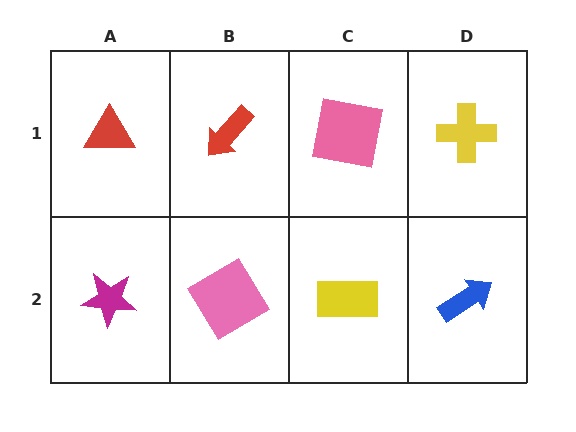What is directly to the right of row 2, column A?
A pink diamond.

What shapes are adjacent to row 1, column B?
A pink diamond (row 2, column B), a red triangle (row 1, column A), a pink square (row 1, column C).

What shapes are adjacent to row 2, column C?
A pink square (row 1, column C), a pink diamond (row 2, column B), a blue arrow (row 2, column D).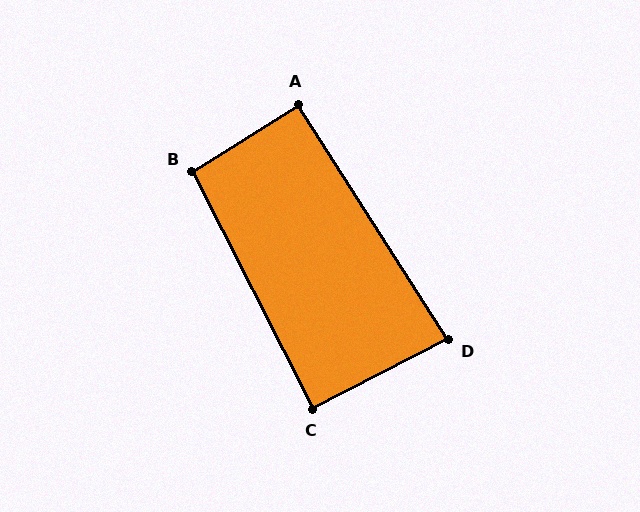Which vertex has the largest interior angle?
B, at approximately 96 degrees.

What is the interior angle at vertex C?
Approximately 90 degrees (approximately right).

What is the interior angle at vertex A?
Approximately 90 degrees (approximately right).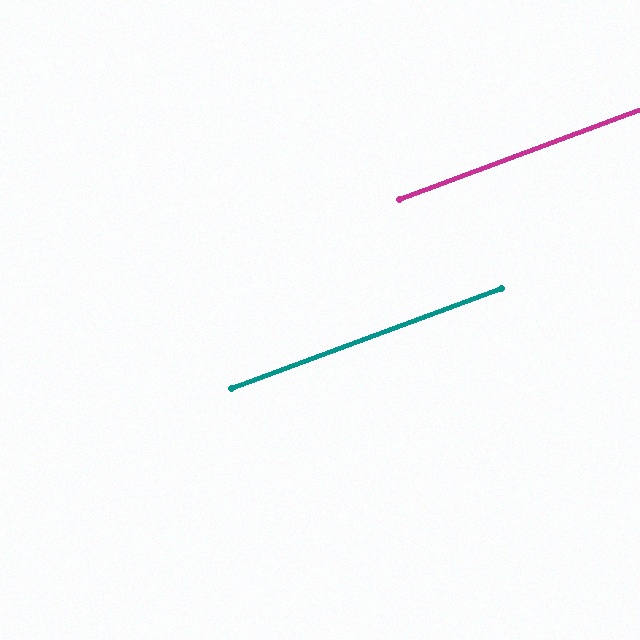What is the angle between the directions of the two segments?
Approximately 0 degrees.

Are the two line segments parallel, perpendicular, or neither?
Parallel — their directions differ by only 0.0°.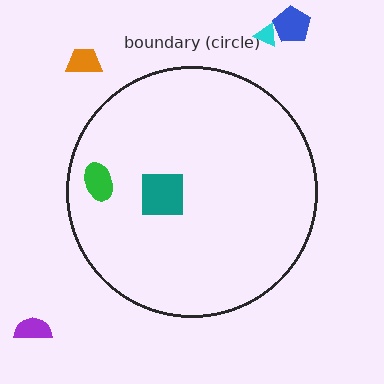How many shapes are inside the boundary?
2 inside, 4 outside.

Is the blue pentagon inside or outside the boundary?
Outside.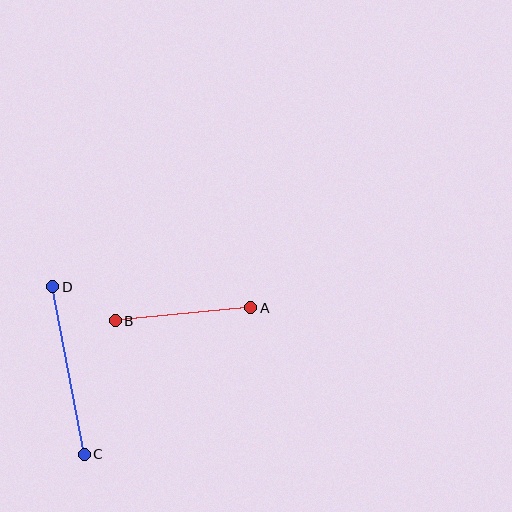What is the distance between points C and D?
The distance is approximately 170 pixels.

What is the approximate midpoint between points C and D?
The midpoint is at approximately (68, 371) pixels.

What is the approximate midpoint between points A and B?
The midpoint is at approximately (183, 314) pixels.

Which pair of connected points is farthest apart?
Points C and D are farthest apart.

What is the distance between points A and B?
The distance is approximately 136 pixels.